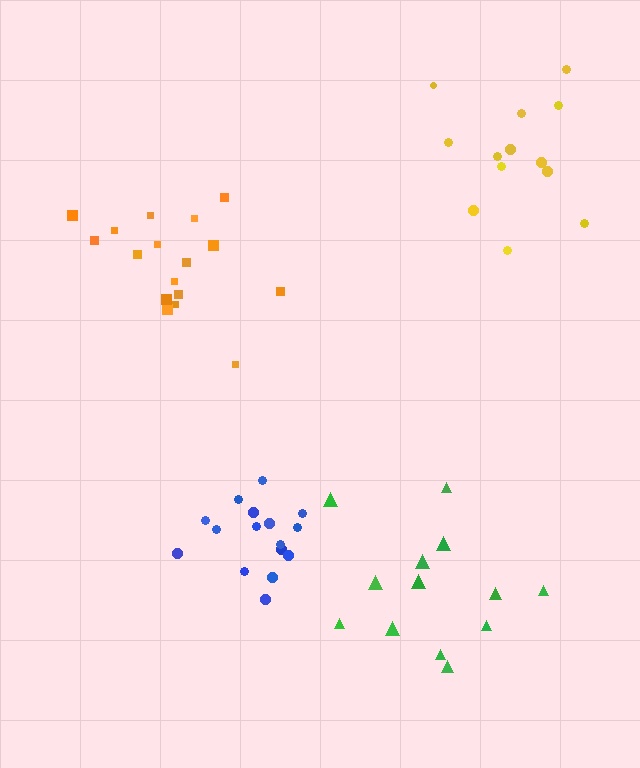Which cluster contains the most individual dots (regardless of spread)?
Orange (17).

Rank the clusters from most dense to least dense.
blue, orange, green, yellow.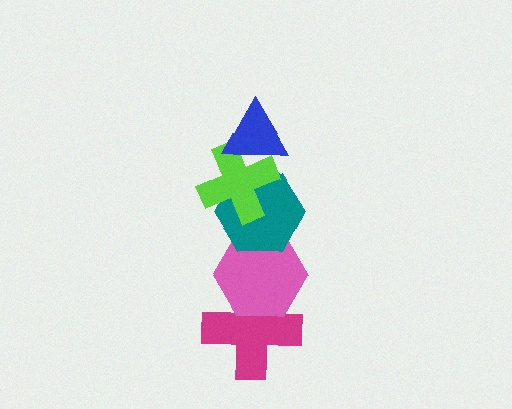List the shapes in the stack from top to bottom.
From top to bottom: the blue triangle, the lime cross, the teal hexagon, the pink hexagon, the magenta cross.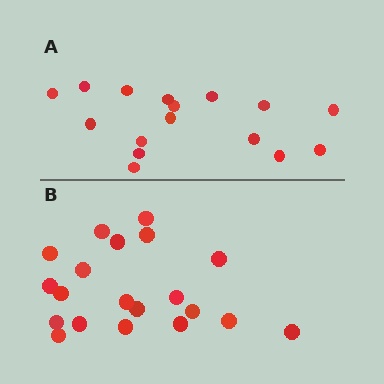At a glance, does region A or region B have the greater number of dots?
Region B (the bottom region) has more dots.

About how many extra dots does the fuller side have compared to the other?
Region B has about 4 more dots than region A.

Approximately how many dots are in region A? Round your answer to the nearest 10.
About 20 dots. (The exact count is 16, which rounds to 20.)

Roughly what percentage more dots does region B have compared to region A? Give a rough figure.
About 25% more.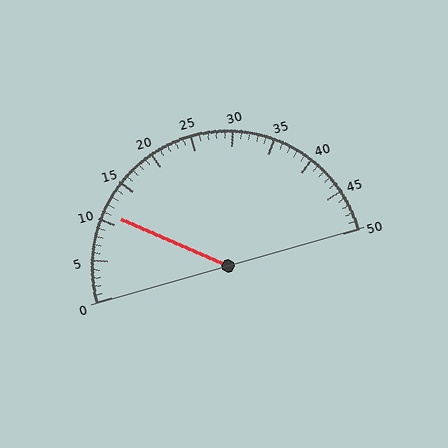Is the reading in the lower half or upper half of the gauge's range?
The reading is in the lower half of the range (0 to 50).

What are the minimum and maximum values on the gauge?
The gauge ranges from 0 to 50.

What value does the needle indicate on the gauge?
The needle indicates approximately 11.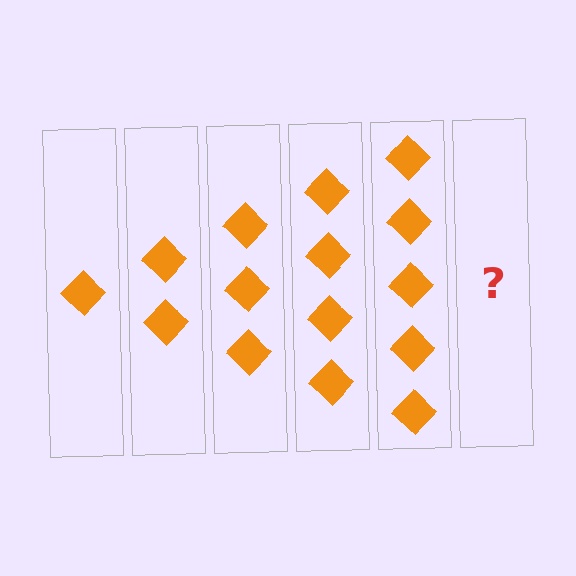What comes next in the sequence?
The next element should be 6 diamonds.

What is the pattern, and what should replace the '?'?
The pattern is that each step adds one more diamond. The '?' should be 6 diamonds.